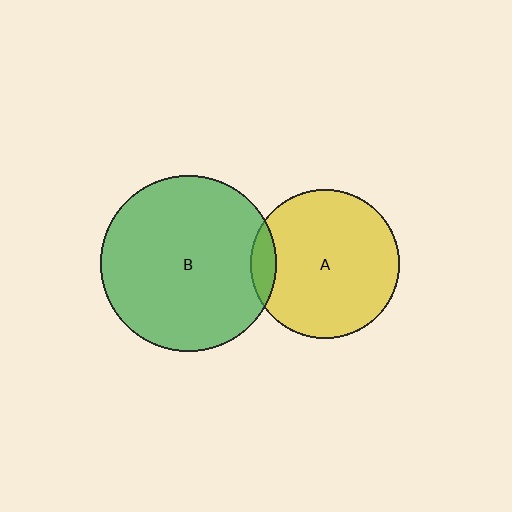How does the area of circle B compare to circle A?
Approximately 1.4 times.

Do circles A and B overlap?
Yes.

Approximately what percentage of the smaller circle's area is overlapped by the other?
Approximately 10%.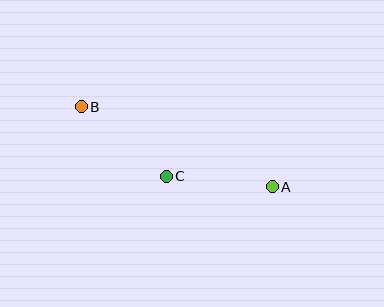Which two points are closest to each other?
Points A and C are closest to each other.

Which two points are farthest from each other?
Points A and B are farthest from each other.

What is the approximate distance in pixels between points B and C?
The distance between B and C is approximately 110 pixels.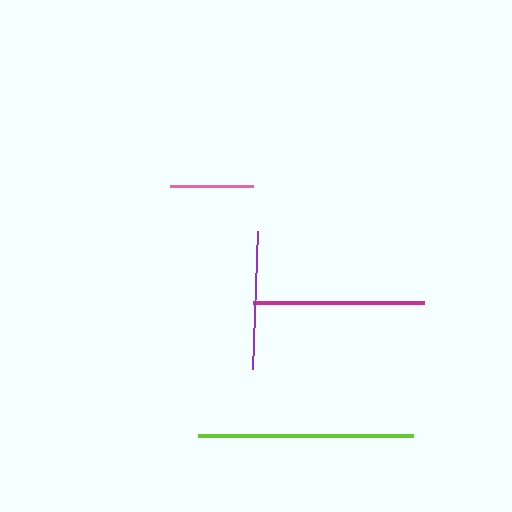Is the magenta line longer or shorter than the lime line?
The lime line is longer than the magenta line.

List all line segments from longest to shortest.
From longest to shortest: lime, magenta, purple, pink.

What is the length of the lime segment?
The lime segment is approximately 215 pixels long.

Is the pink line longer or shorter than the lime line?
The lime line is longer than the pink line.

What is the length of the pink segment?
The pink segment is approximately 83 pixels long.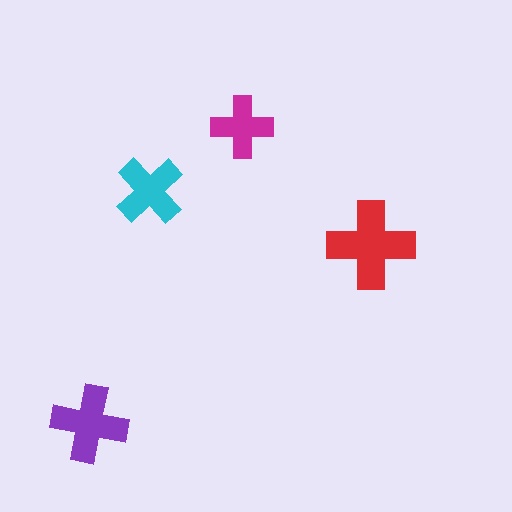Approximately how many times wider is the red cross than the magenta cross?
About 1.5 times wider.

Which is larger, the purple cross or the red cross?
The red one.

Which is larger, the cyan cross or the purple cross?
The purple one.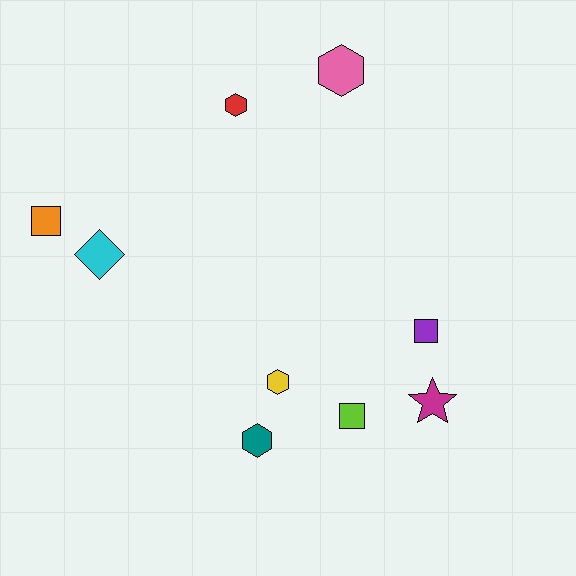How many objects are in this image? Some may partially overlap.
There are 9 objects.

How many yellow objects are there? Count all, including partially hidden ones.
There is 1 yellow object.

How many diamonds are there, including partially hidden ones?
There is 1 diamond.